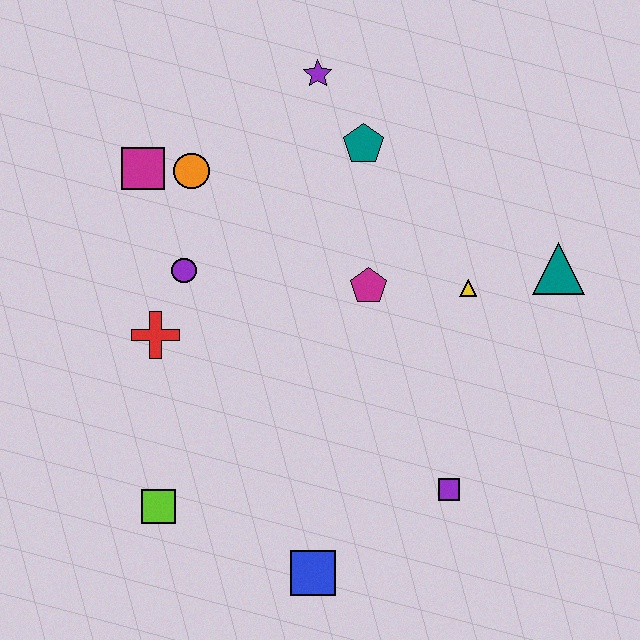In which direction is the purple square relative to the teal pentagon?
The purple square is below the teal pentagon.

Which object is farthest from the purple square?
The magenta square is farthest from the purple square.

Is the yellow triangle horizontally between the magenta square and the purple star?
No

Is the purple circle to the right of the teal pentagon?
No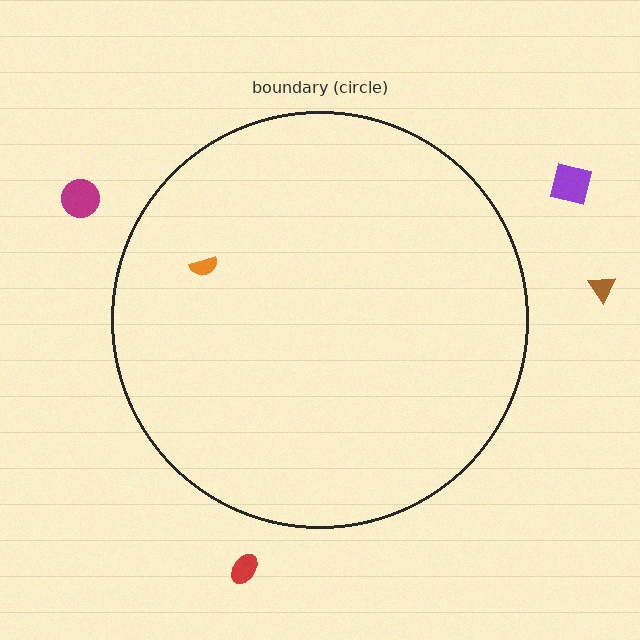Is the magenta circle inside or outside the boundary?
Outside.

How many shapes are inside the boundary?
1 inside, 4 outside.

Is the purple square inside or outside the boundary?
Outside.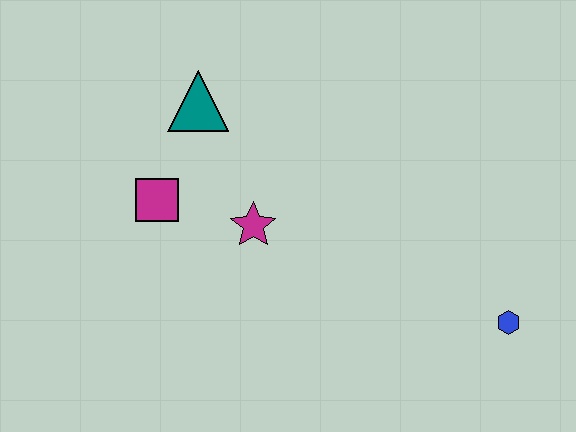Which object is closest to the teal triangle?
The magenta square is closest to the teal triangle.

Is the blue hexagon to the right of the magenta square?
Yes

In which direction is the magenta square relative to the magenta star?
The magenta square is to the left of the magenta star.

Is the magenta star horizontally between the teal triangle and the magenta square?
No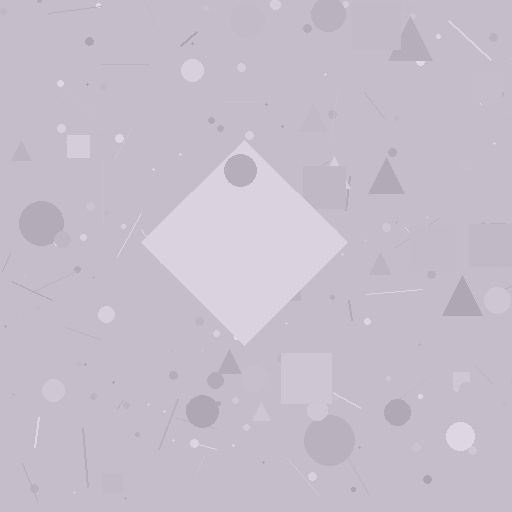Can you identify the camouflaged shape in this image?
The camouflaged shape is a diamond.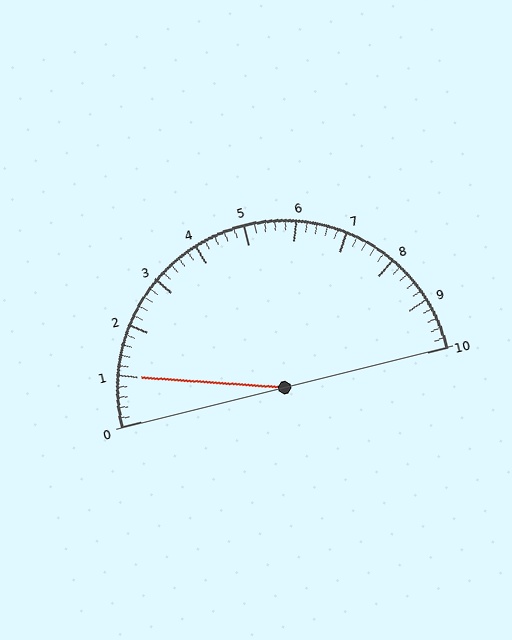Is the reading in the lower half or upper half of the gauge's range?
The reading is in the lower half of the range (0 to 10).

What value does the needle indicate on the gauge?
The needle indicates approximately 1.0.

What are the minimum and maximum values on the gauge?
The gauge ranges from 0 to 10.